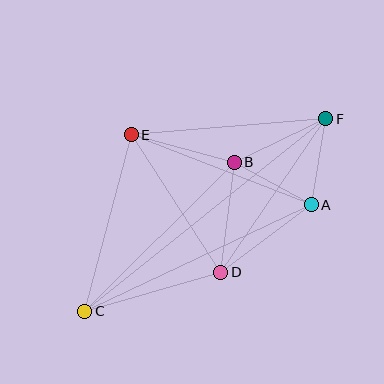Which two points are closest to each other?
Points A and F are closest to each other.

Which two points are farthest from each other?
Points C and F are farthest from each other.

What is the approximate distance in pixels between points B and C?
The distance between B and C is approximately 211 pixels.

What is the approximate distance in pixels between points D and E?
The distance between D and E is approximately 164 pixels.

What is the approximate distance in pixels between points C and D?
The distance between C and D is approximately 141 pixels.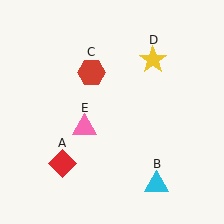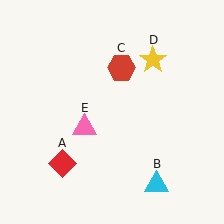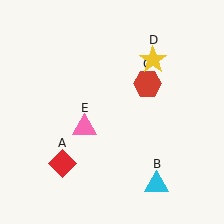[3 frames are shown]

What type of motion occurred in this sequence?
The red hexagon (object C) rotated clockwise around the center of the scene.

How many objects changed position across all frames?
1 object changed position: red hexagon (object C).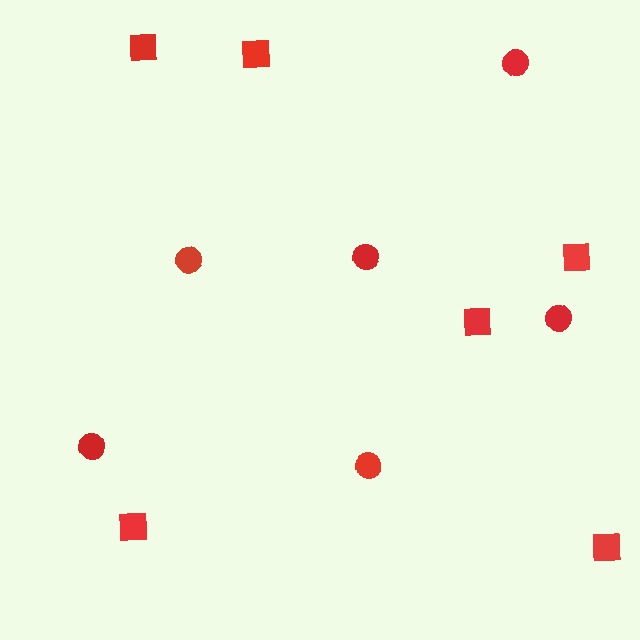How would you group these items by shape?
There are 2 groups: one group of circles (6) and one group of squares (6).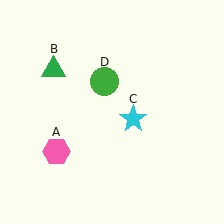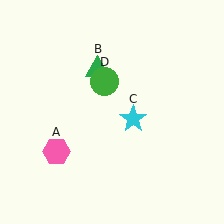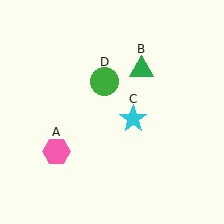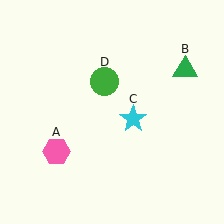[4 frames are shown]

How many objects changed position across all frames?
1 object changed position: green triangle (object B).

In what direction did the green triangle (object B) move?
The green triangle (object B) moved right.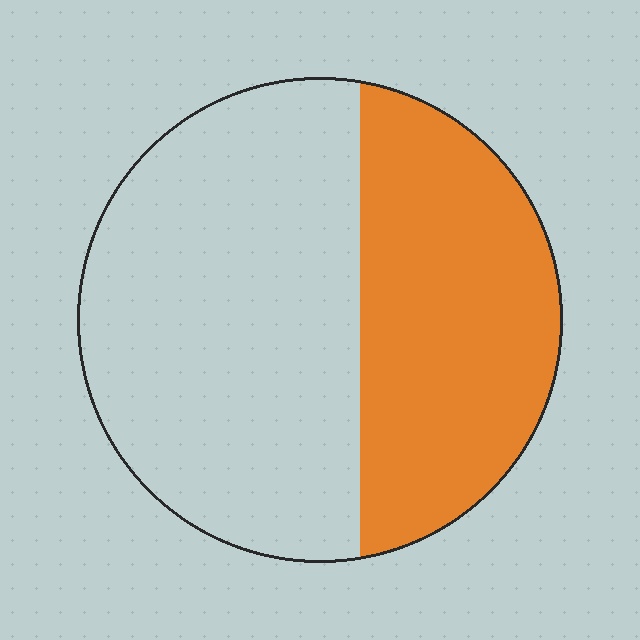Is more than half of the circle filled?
No.